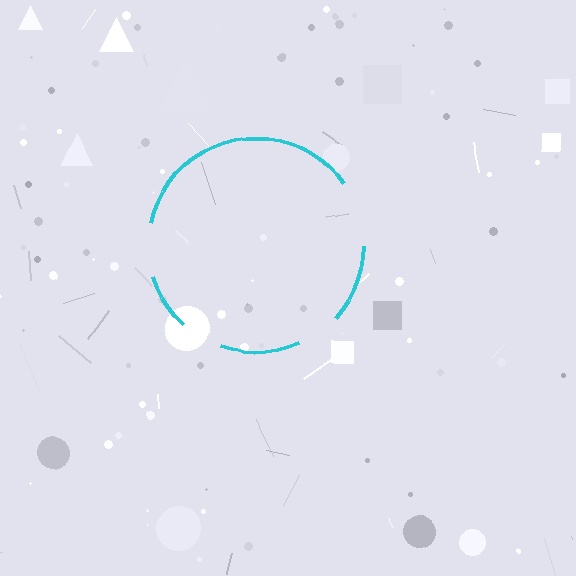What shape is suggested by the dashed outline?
The dashed outline suggests a circle.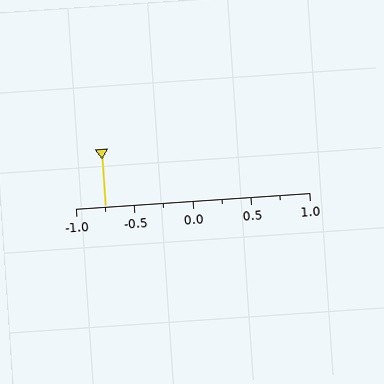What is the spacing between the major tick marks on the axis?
The major ticks are spaced 0.5 apart.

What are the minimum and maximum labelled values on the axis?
The axis runs from -1.0 to 1.0.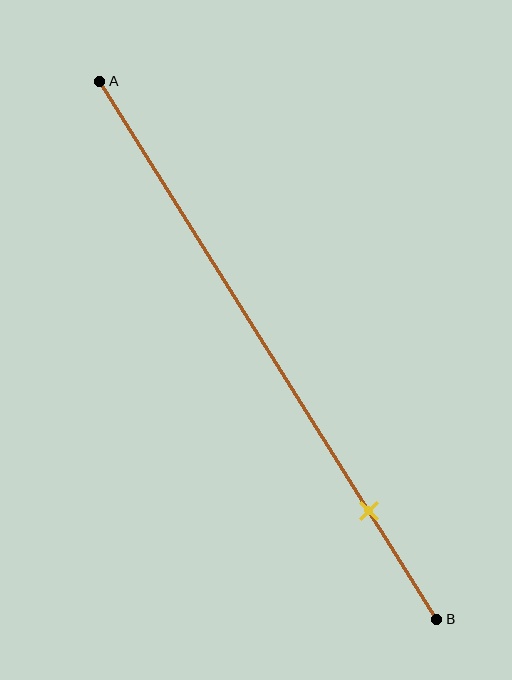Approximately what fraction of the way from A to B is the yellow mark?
The yellow mark is approximately 80% of the way from A to B.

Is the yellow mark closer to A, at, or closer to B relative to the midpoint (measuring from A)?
The yellow mark is closer to point B than the midpoint of segment AB.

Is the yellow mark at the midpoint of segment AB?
No, the mark is at about 80% from A, not at the 50% midpoint.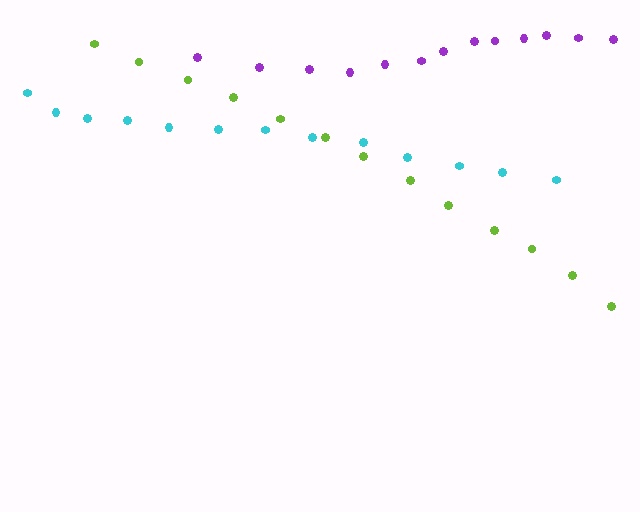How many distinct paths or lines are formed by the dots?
There are 3 distinct paths.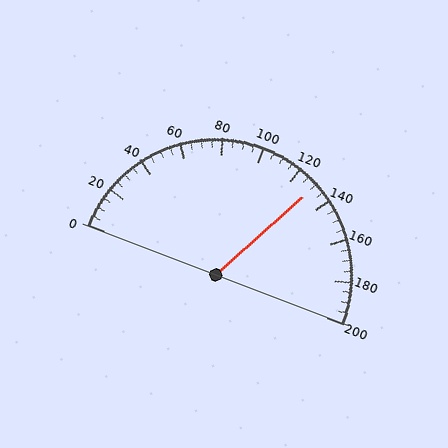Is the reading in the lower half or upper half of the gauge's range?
The reading is in the upper half of the range (0 to 200).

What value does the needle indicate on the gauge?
The needle indicates approximately 130.